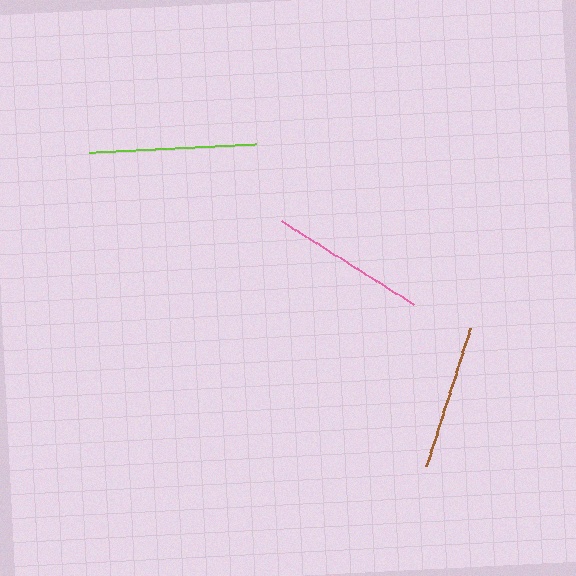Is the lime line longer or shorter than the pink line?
The lime line is longer than the pink line.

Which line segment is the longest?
The lime line is the longest at approximately 167 pixels.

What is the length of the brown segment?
The brown segment is approximately 145 pixels long.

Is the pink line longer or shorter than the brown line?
The pink line is longer than the brown line.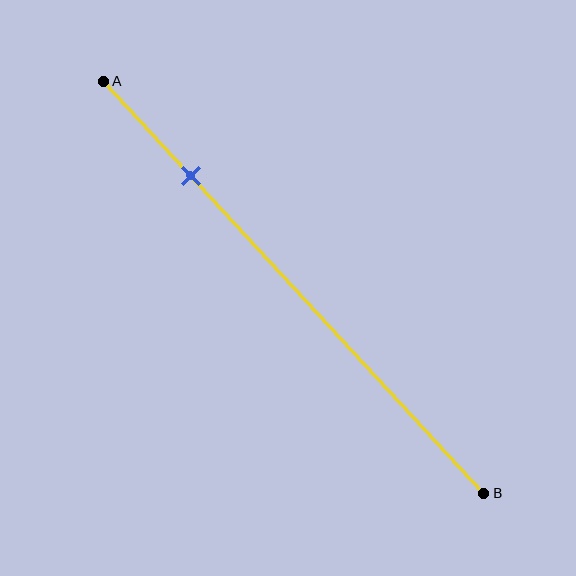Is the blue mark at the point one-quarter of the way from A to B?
Yes, the mark is approximately at the one-quarter point.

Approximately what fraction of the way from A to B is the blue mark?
The blue mark is approximately 25% of the way from A to B.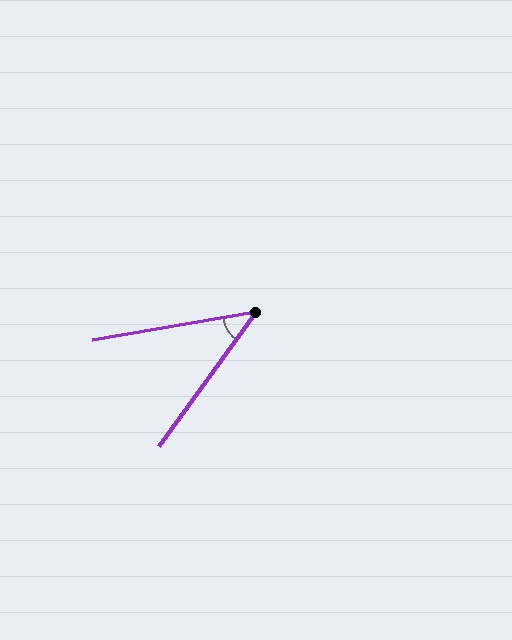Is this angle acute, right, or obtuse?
It is acute.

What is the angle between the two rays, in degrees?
Approximately 44 degrees.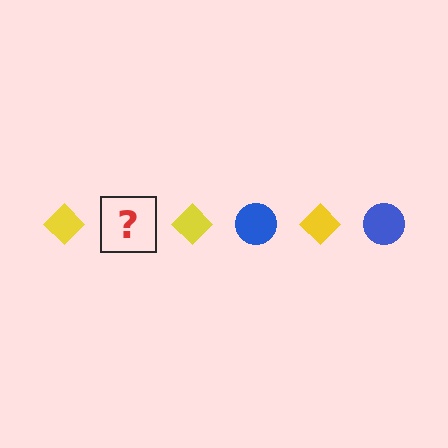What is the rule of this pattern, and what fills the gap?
The rule is that the pattern alternates between yellow diamond and blue circle. The gap should be filled with a blue circle.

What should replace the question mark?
The question mark should be replaced with a blue circle.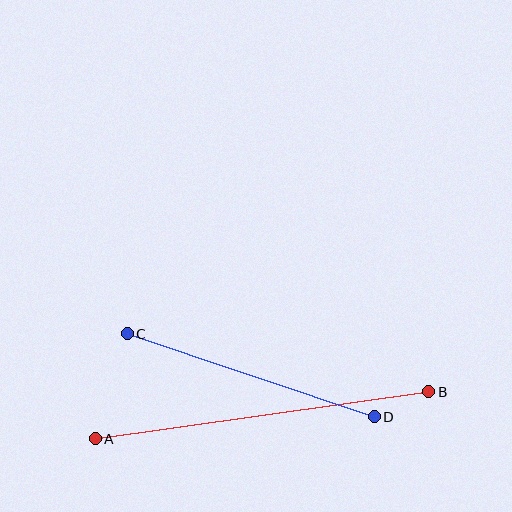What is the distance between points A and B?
The distance is approximately 337 pixels.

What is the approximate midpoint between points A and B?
The midpoint is at approximately (262, 415) pixels.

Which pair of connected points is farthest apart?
Points A and B are farthest apart.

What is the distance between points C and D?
The distance is approximately 261 pixels.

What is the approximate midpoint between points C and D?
The midpoint is at approximately (251, 375) pixels.